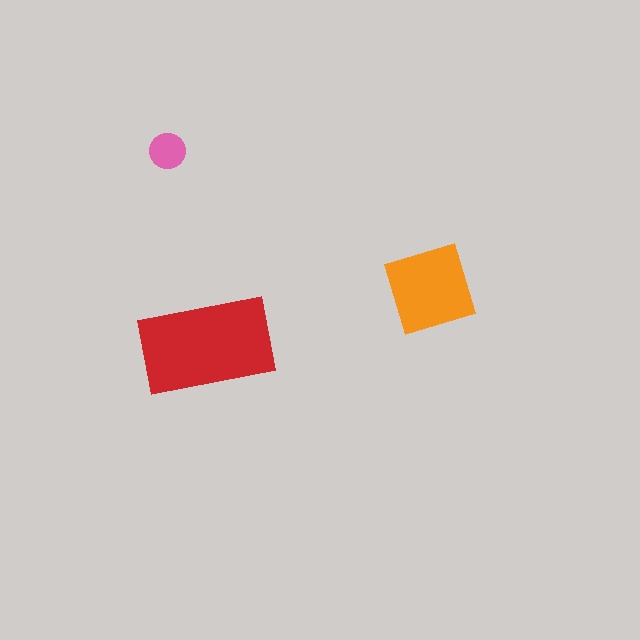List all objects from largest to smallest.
The red rectangle, the orange square, the pink circle.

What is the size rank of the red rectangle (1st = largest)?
1st.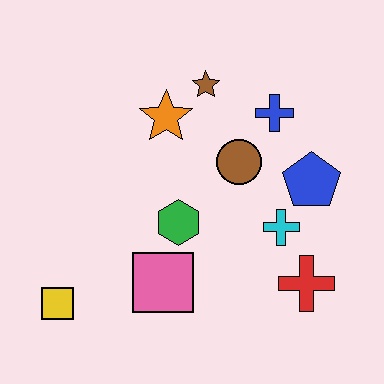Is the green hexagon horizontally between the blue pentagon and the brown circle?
No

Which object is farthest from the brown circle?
The yellow square is farthest from the brown circle.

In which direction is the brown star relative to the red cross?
The brown star is above the red cross.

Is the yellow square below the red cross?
Yes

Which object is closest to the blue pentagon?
The cyan cross is closest to the blue pentagon.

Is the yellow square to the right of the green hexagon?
No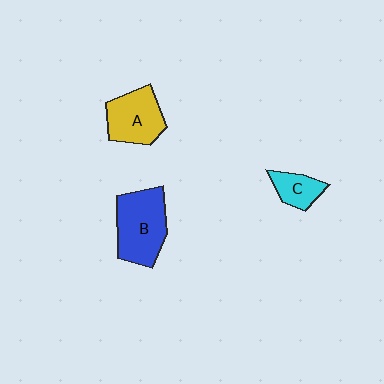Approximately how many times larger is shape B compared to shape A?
Approximately 1.3 times.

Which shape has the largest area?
Shape B (blue).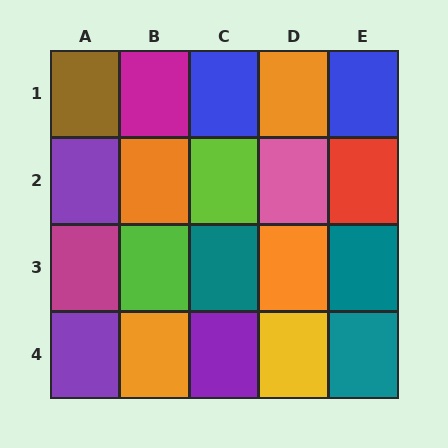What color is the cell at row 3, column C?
Teal.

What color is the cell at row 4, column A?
Purple.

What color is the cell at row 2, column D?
Pink.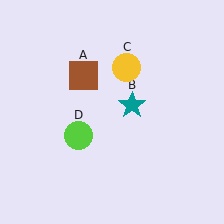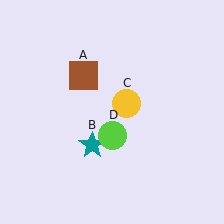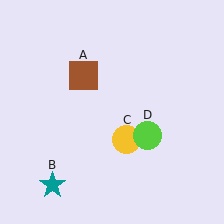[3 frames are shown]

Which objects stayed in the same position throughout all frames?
Brown square (object A) remained stationary.